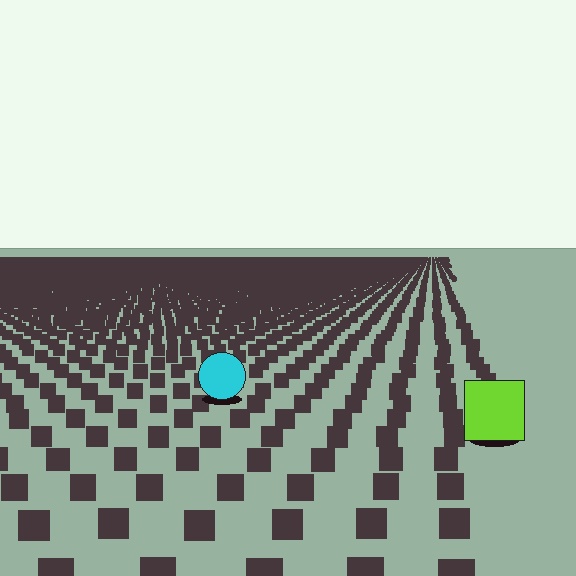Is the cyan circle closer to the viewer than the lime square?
No. The lime square is closer — you can tell from the texture gradient: the ground texture is coarser near it.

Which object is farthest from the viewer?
The cyan circle is farthest from the viewer. It appears smaller and the ground texture around it is denser.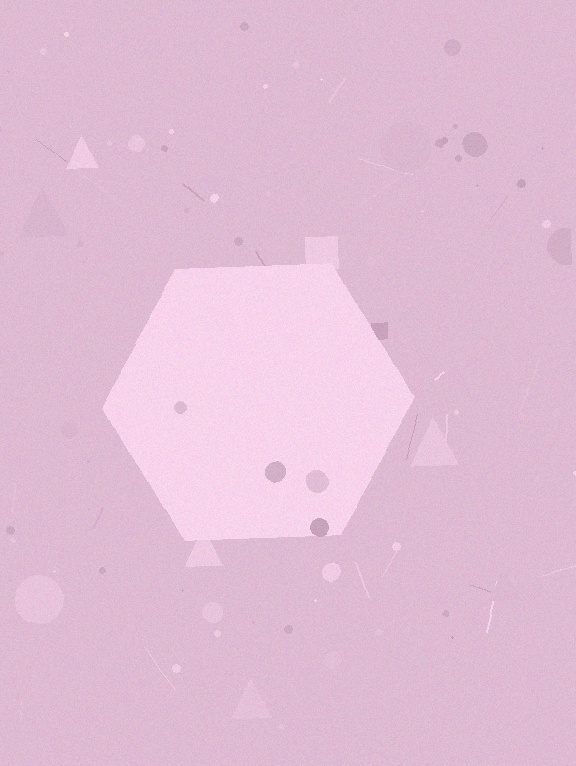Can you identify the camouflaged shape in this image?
The camouflaged shape is a hexagon.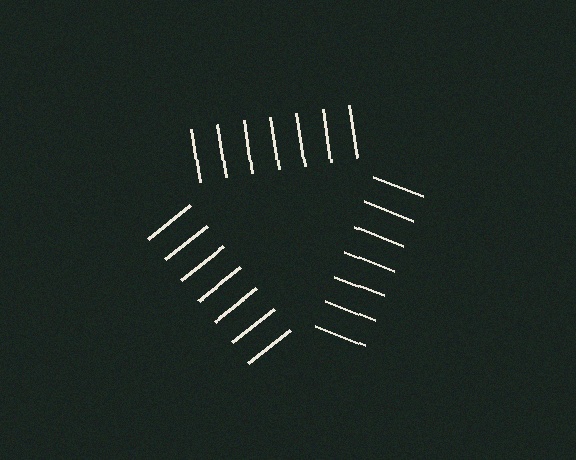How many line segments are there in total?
21 — 7 along each of the 3 edges.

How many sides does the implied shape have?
3 sides — the line-ends trace a triangle.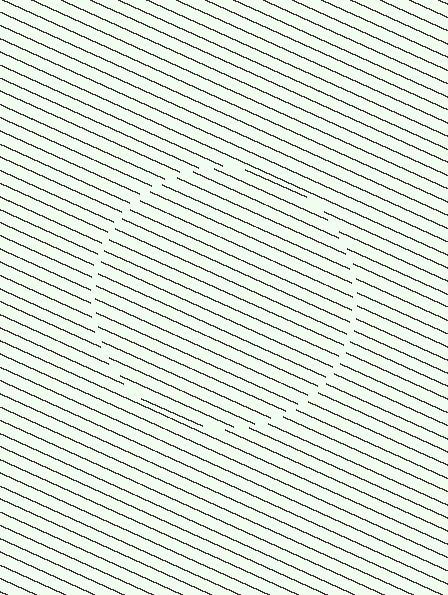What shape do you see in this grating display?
An illusory circle. The interior of the shape contains the same grating, shifted by half a period — the contour is defined by the phase discontinuity where line-ends from the inner and outer gratings abut.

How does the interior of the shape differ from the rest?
The interior of the shape contains the same grating, shifted by half a period — the contour is defined by the phase discontinuity where line-ends from the inner and outer gratings abut.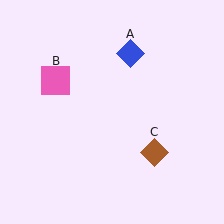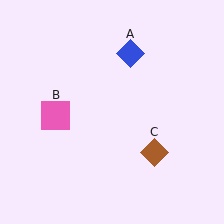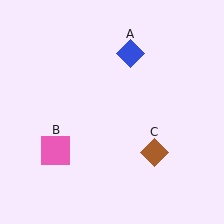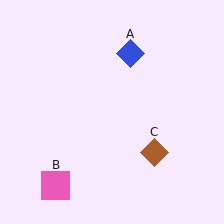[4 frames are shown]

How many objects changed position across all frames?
1 object changed position: pink square (object B).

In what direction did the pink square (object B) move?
The pink square (object B) moved down.